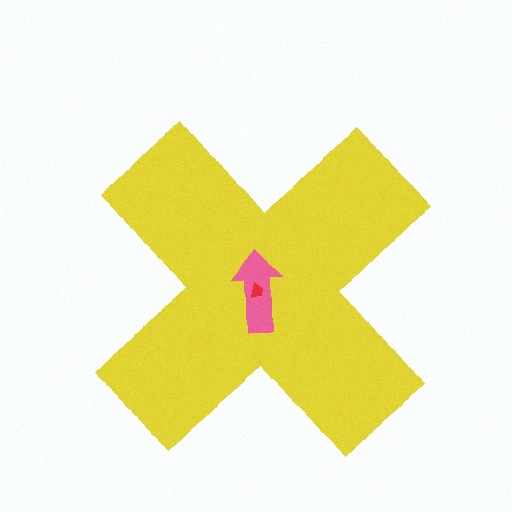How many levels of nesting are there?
3.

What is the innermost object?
The red trapezoid.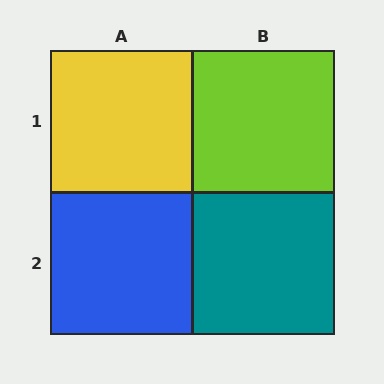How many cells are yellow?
1 cell is yellow.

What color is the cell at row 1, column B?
Lime.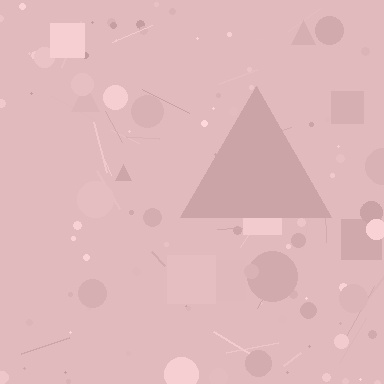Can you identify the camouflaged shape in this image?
The camouflaged shape is a triangle.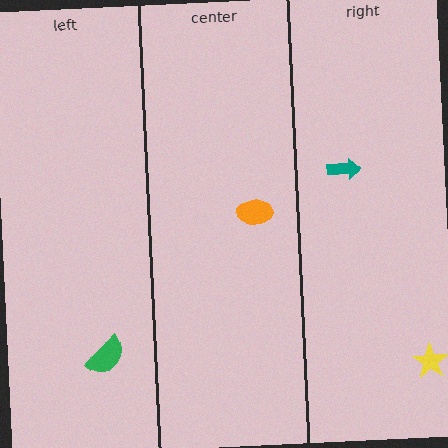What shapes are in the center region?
The orange ellipse.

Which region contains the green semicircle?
The left region.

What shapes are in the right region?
The teal arrow, the yellow star.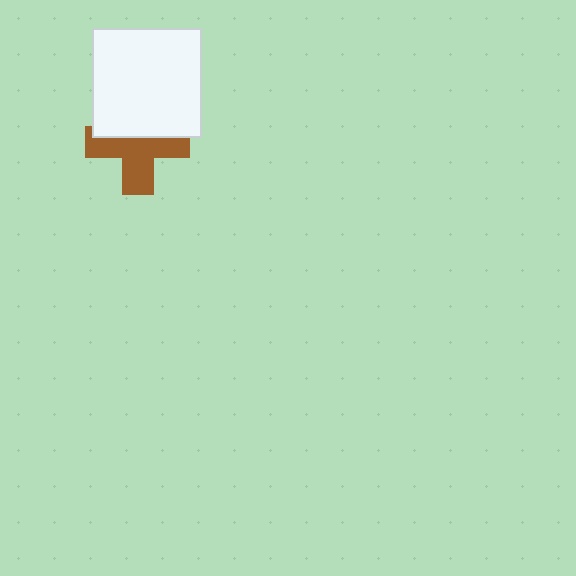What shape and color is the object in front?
The object in front is a white square.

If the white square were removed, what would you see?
You would see the complete brown cross.